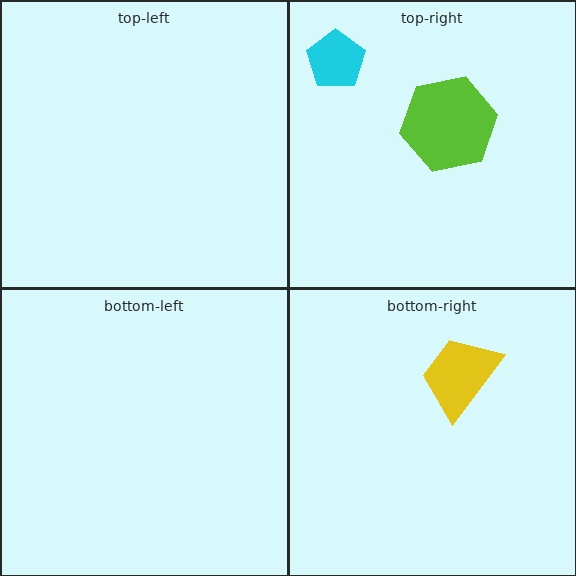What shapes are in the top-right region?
The cyan pentagon, the lime hexagon.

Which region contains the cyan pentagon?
The top-right region.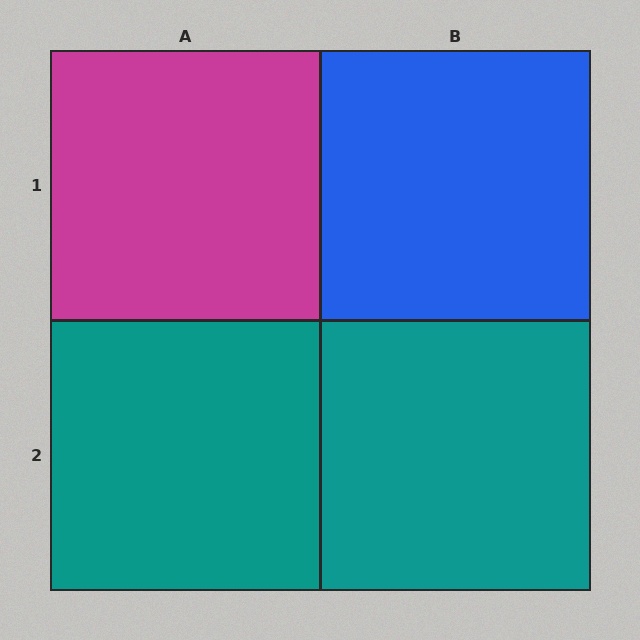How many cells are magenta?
1 cell is magenta.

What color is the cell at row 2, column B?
Teal.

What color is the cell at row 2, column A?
Teal.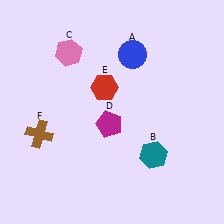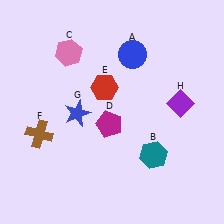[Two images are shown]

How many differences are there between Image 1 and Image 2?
There are 2 differences between the two images.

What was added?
A blue star (G), a purple diamond (H) were added in Image 2.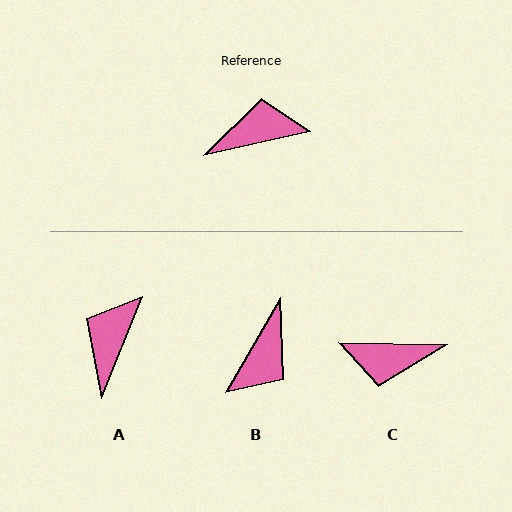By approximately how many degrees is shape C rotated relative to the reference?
Approximately 167 degrees counter-clockwise.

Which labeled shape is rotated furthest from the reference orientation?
C, about 167 degrees away.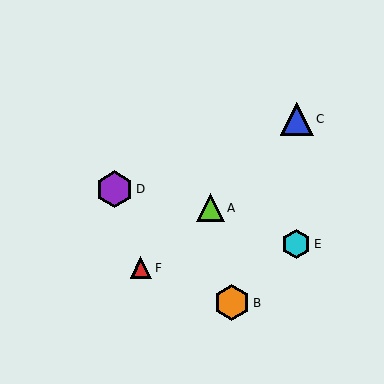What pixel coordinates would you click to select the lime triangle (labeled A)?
Click at (210, 208) to select the lime triangle A.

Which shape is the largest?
The purple hexagon (labeled D) is the largest.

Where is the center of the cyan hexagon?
The center of the cyan hexagon is at (296, 244).